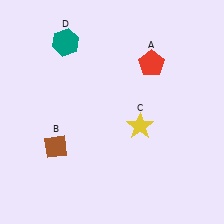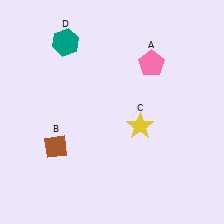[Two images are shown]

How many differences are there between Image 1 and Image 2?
There is 1 difference between the two images.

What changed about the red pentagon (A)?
In Image 1, A is red. In Image 2, it changed to pink.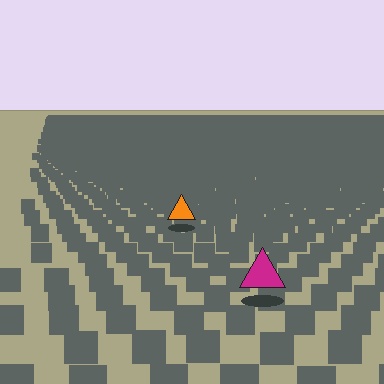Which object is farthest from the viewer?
The orange triangle is farthest from the viewer. It appears smaller and the ground texture around it is denser.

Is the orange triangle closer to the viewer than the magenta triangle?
No. The magenta triangle is closer — you can tell from the texture gradient: the ground texture is coarser near it.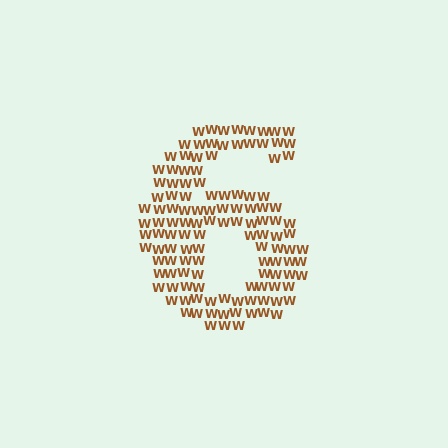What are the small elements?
The small elements are letter W's.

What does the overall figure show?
The overall figure shows the digit 6.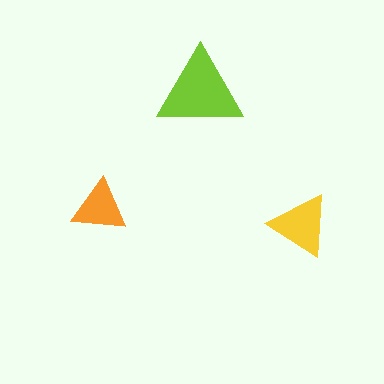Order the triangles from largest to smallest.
the lime one, the yellow one, the orange one.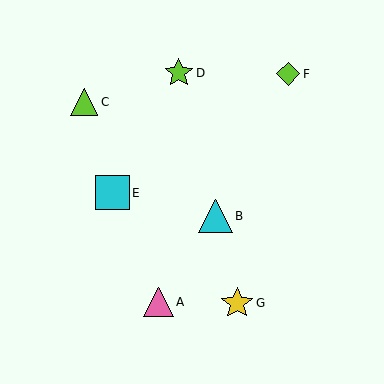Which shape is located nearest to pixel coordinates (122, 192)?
The cyan square (labeled E) at (112, 193) is nearest to that location.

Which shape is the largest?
The cyan square (labeled E) is the largest.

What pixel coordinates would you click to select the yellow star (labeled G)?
Click at (237, 303) to select the yellow star G.